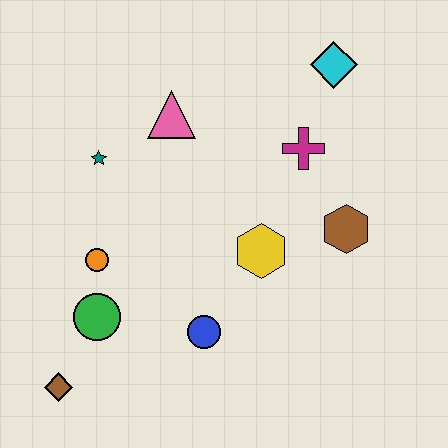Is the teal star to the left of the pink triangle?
Yes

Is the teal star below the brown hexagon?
No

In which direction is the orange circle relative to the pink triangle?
The orange circle is below the pink triangle.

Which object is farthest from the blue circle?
The cyan diamond is farthest from the blue circle.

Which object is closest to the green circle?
The orange circle is closest to the green circle.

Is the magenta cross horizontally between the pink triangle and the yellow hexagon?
No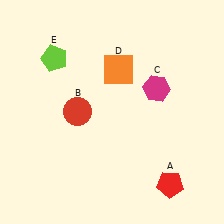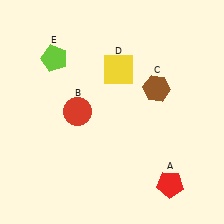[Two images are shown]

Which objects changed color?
C changed from magenta to brown. D changed from orange to yellow.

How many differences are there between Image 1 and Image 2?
There are 2 differences between the two images.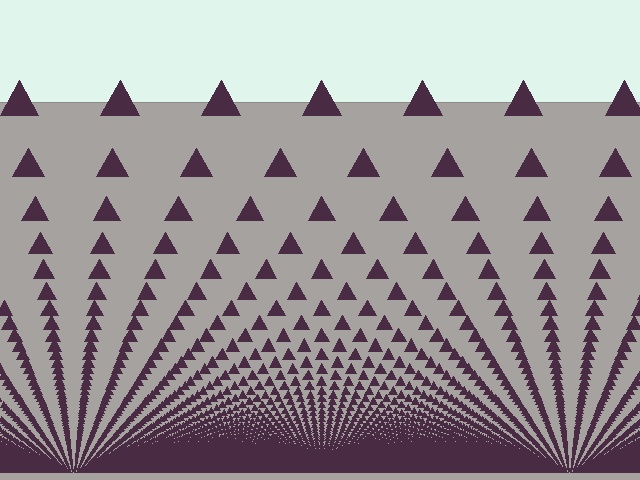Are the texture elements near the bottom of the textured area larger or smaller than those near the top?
Smaller. The gradient is inverted — elements near the bottom are smaller and denser.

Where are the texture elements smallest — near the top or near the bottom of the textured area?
Near the bottom.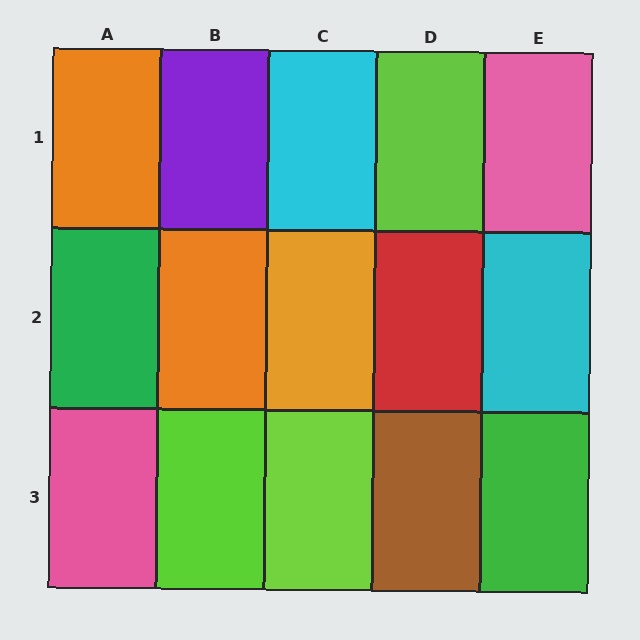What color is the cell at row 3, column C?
Lime.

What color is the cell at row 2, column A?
Green.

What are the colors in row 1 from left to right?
Orange, purple, cyan, lime, pink.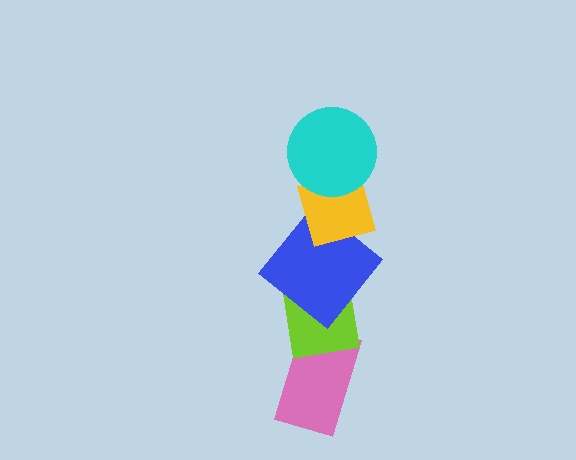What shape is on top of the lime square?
The blue diamond is on top of the lime square.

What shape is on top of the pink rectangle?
The lime square is on top of the pink rectangle.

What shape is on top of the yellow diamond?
The cyan circle is on top of the yellow diamond.